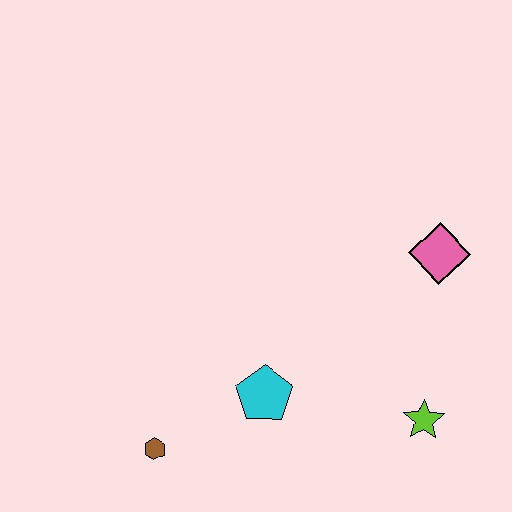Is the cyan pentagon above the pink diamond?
No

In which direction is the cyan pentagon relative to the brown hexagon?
The cyan pentagon is to the right of the brown hexagon.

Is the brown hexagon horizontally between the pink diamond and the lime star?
No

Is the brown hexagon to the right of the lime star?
No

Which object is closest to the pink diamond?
The lime star is closest to the pink diamond.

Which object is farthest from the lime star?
The brown hexagon is farthest from the lime star.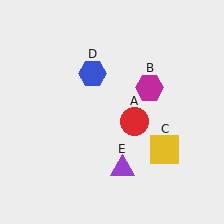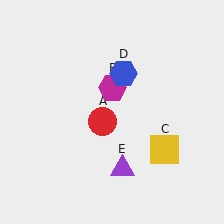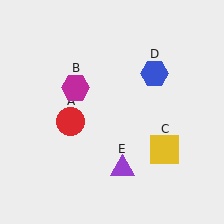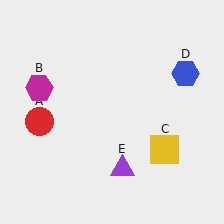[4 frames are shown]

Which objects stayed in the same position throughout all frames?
Yellow square (object C) and purple triangle (object E) remained stationary.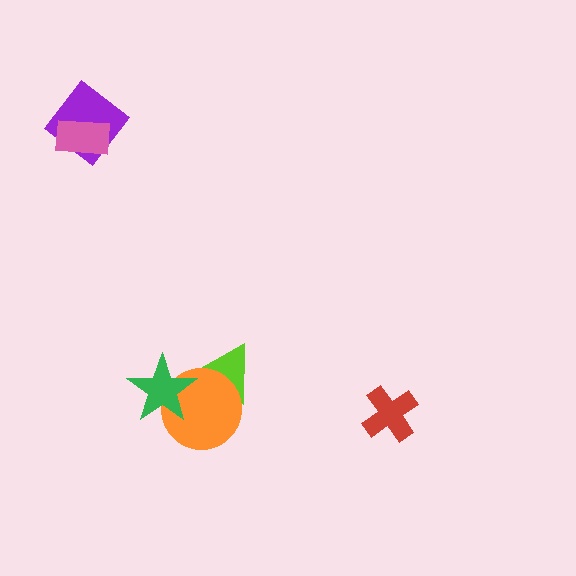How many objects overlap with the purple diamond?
1 object overlaps with the purple diamond.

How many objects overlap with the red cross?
0 objects overlap with the red cross.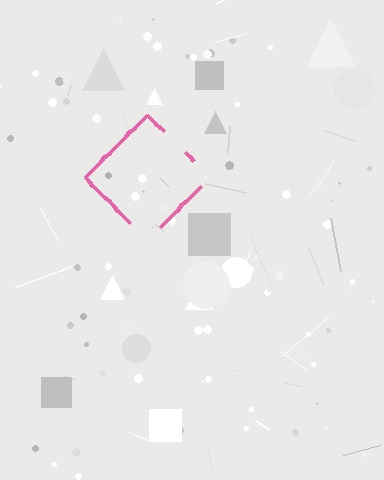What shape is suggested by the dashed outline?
The dashed outline suggests a diamond.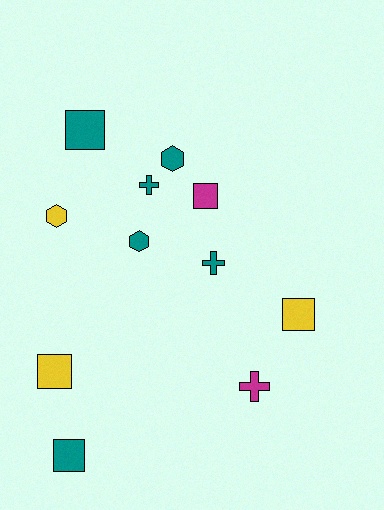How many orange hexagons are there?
There are no orange hexagons.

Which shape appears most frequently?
Square, with 5 objects.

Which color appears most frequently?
Teal, with 6 objects.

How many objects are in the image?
There are 11 objects.